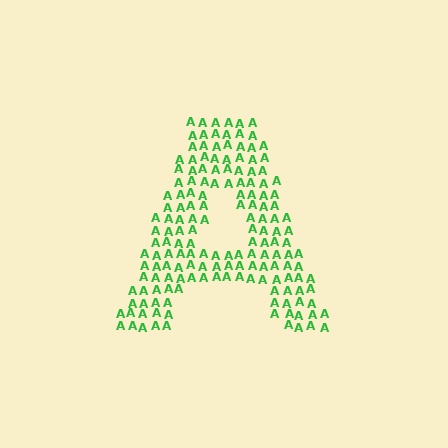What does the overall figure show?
The overall figure shows the letter A.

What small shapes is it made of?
It is made of small letter A's.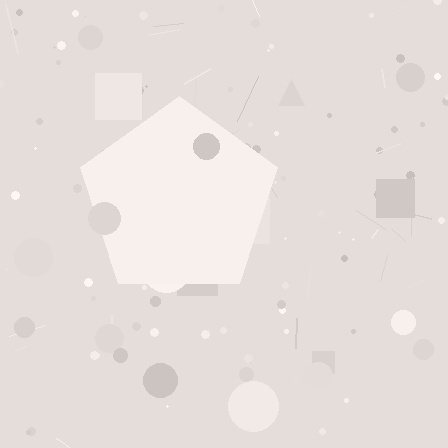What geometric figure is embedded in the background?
A pentagon is embedded in the background.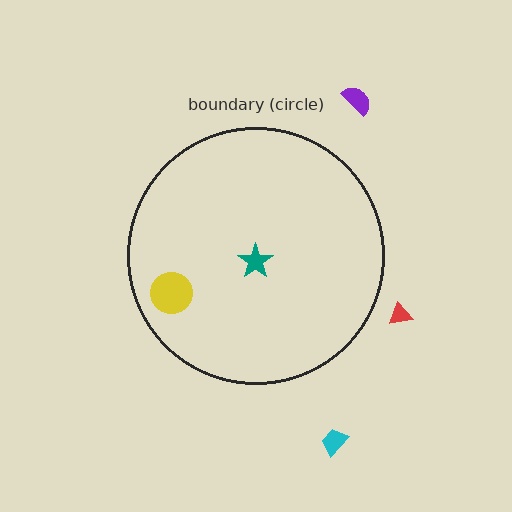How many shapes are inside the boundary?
2 inside, 3 outside.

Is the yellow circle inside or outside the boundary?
Inside.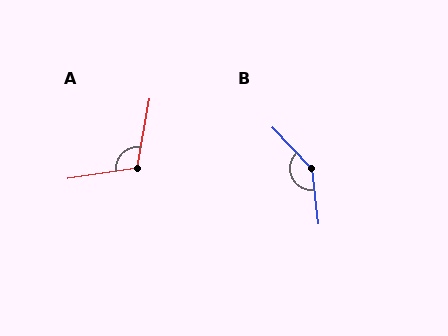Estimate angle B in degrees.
Approximately 143 degrees.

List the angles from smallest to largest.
A (109°), B (143°).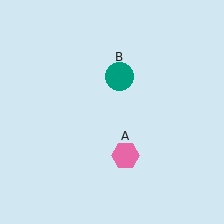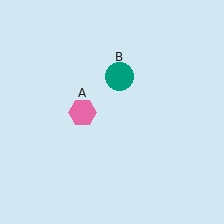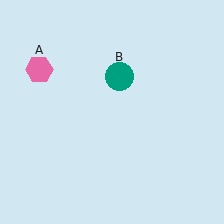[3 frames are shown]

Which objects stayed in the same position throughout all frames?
Teal circle (object B) remained stationary.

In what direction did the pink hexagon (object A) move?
The pink hexagon (object A) moved up and to the left.